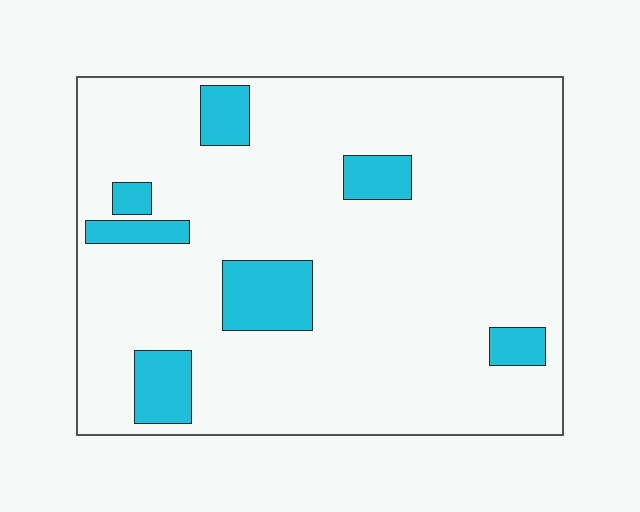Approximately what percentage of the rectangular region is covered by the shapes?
Approximately 15%.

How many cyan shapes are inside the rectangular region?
7.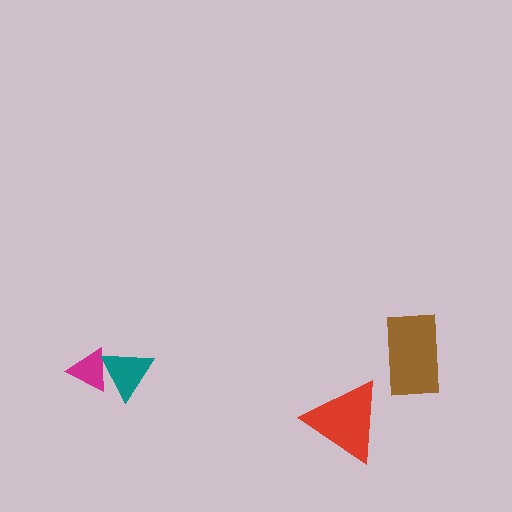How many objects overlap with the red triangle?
0 objects overlap with the red triangle.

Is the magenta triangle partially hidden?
Yes, it is partially covered by another shape.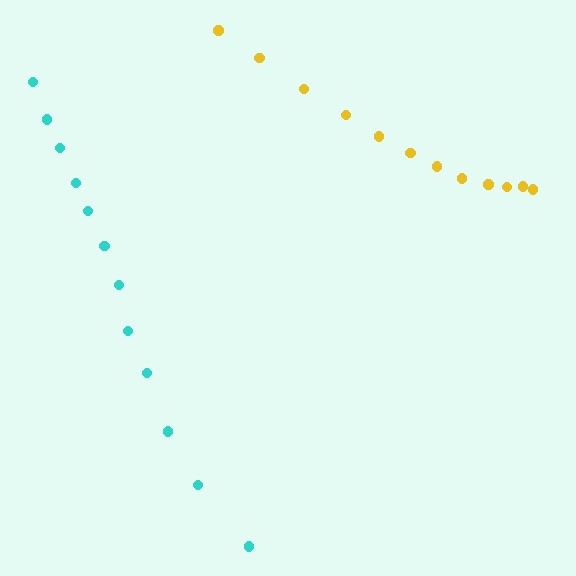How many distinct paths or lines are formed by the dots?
There are 2 distinct paths.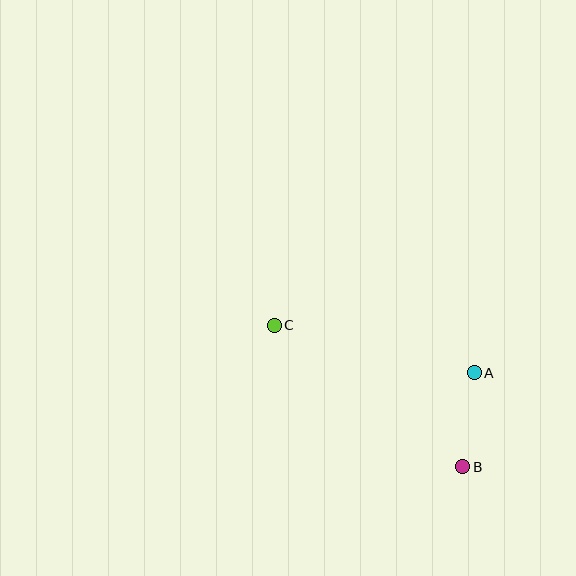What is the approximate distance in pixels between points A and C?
The distance between A and C is approximately 206 pixels.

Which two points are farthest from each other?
Points B and C are farthest from each other.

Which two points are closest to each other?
Points A and B are closest to each other.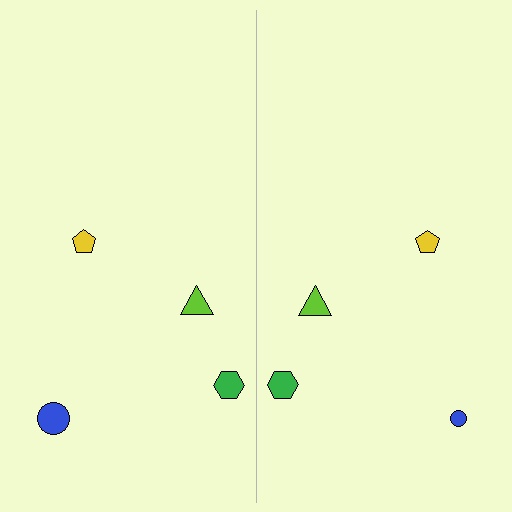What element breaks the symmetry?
The blue circle on the right side has a different size than its mirror counterpart.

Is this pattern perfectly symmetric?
No, the pattern is not perfectly symmetric. The blue circle on the right side has a different size than its mirror counterpart.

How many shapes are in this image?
There are 8 shapes in this image.